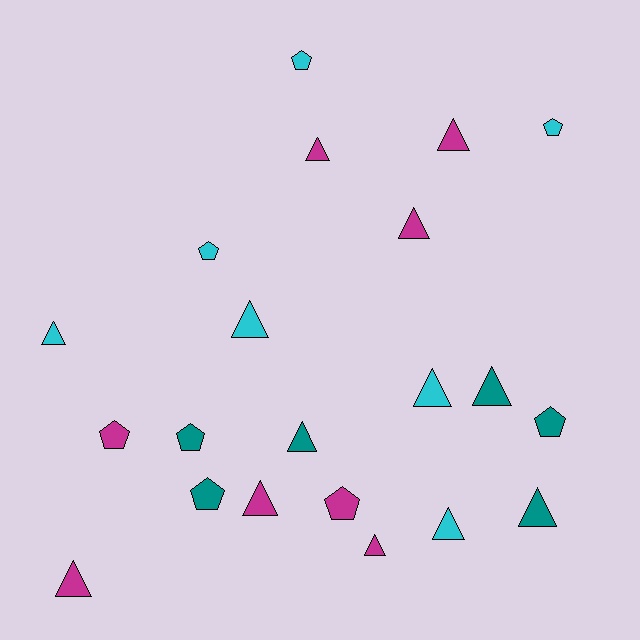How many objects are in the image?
There are 21 objects.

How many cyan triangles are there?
There are 4 cyan triangles.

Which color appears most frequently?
Magenta, with 8 objects.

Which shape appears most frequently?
Triangle, with 13 objects.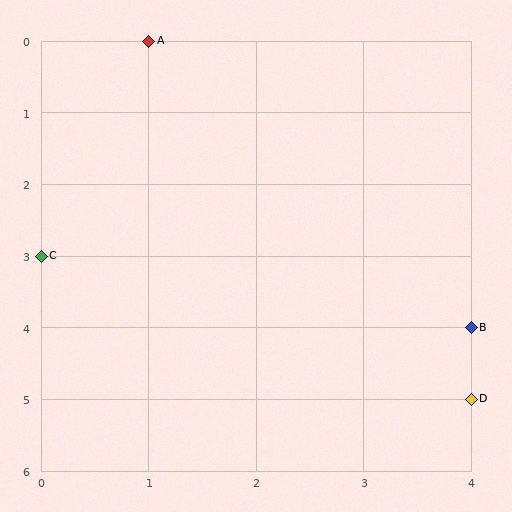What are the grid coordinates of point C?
Point C is at grid coordinates (0, 3).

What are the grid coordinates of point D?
Point D is at grid coordinates (4, 5).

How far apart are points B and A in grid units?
Points B and A are 3 columns and 4 rows apart (about 5.0 grid units diagonally).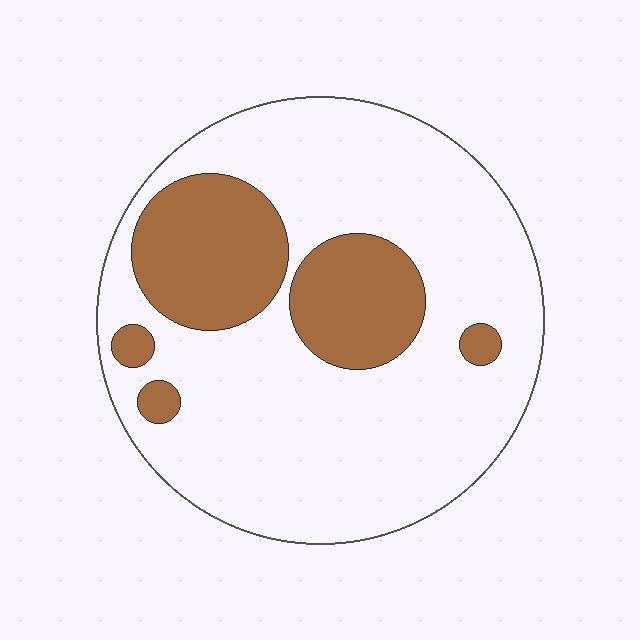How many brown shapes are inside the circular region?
5.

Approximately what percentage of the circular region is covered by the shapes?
Approximately 25%.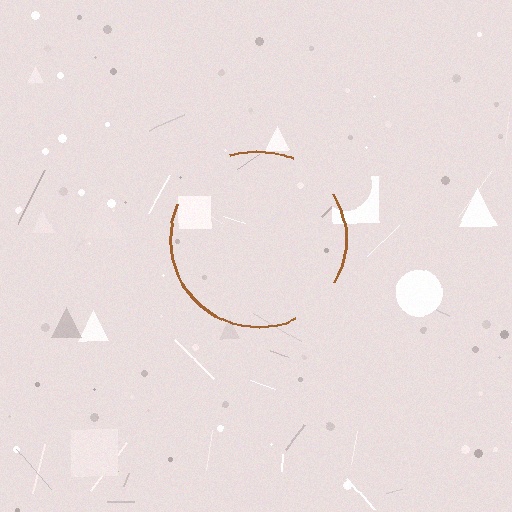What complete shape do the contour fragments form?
The contour fragments form a circle.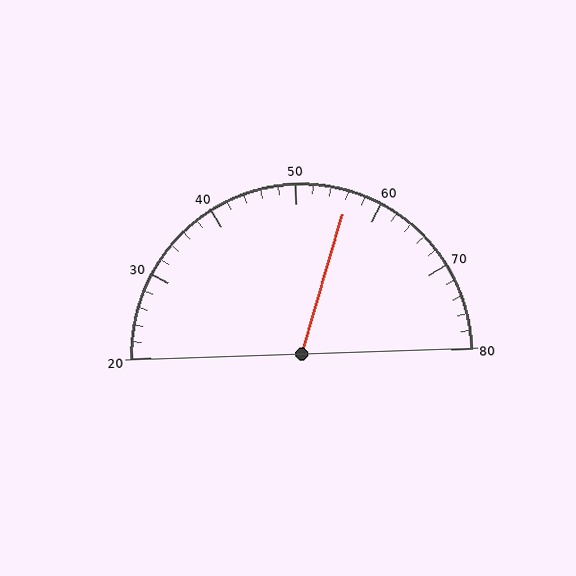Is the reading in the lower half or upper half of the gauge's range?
The reading is in the upper half of the range (20 to 80).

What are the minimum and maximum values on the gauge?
The gauge ranges from 20 to 80.